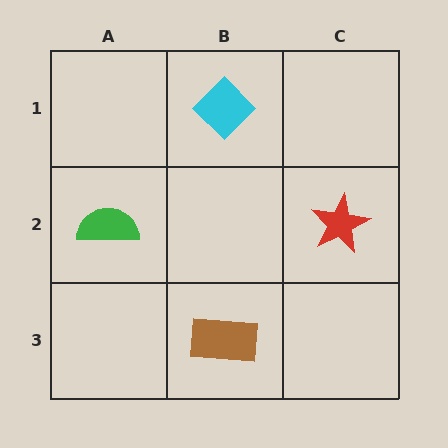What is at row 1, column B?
A cyan diamond.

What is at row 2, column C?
A red star.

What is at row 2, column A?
A green semicircle.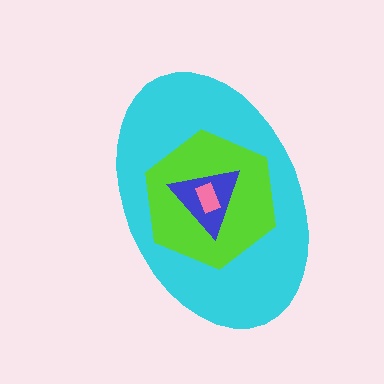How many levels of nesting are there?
4.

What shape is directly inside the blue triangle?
The pink rectangle.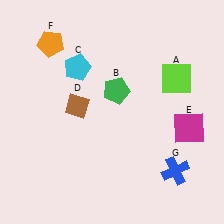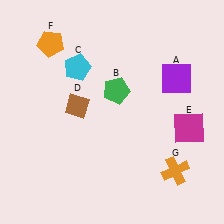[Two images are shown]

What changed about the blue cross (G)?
In Image 1, G is blue. In Image 2, it changed to orange.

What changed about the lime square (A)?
In Image 1, A is lime. In Image 2, it changed to purple.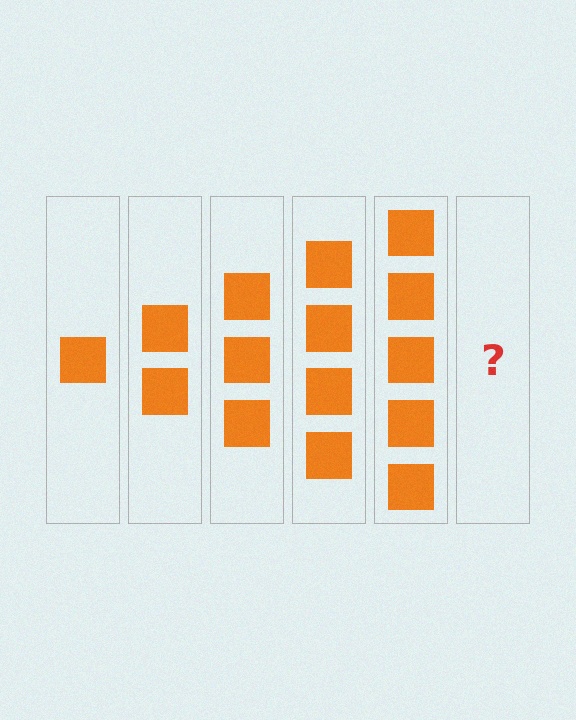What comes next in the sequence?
The next element should be 6 squares.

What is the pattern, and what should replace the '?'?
The pattern is that each step adds one more square. The '?' should be 6 squares.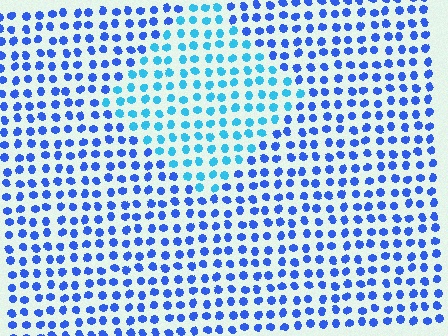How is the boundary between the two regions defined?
The boundary is defined purely by a slight shift in hue (about 33 degrees). Spacing, size, and orientation are identical on both sides.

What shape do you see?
I see a diamond.